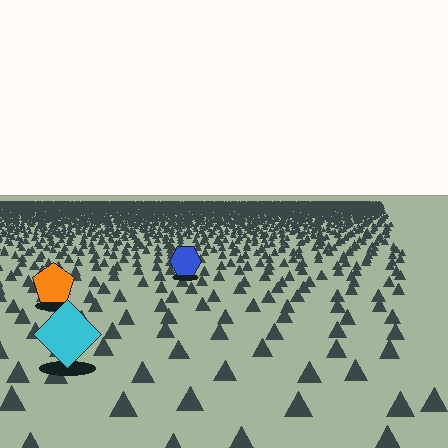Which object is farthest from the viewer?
The blue hexagon is farthest from the viewer. It appears smaller and the ground texture around it is denser.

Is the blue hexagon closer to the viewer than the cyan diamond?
No. The cyan diamond is closer — you can tell from the texture gradient: the ground texture is coarser near it.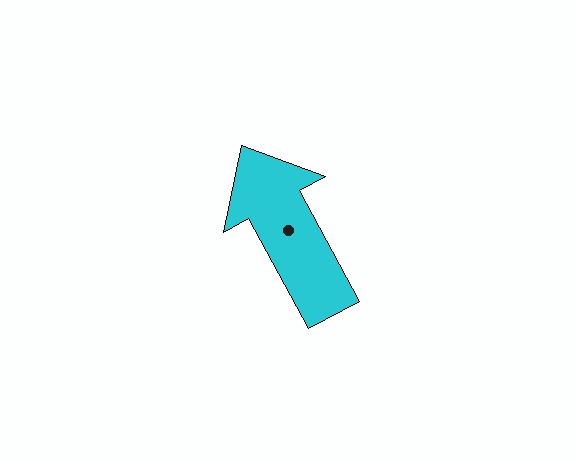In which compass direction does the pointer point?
Northwest.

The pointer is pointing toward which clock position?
Roughly 11 o'clock.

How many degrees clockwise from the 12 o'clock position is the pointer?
Approximately 332 degrees.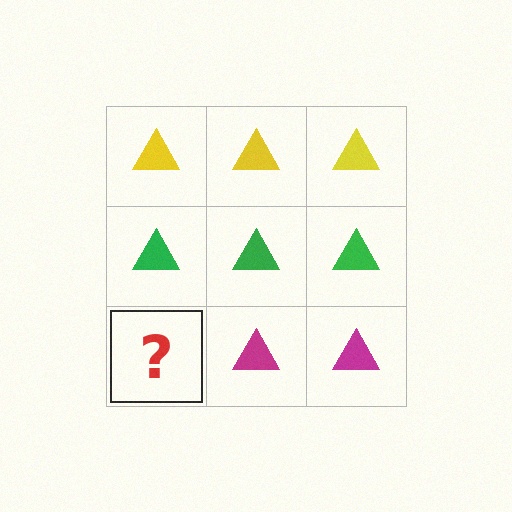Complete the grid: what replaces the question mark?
The question mark should be replaced with a magenta triangle.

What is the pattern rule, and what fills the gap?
The rule is that each row has a consistent color. The gap should be filled with a magenta triangle.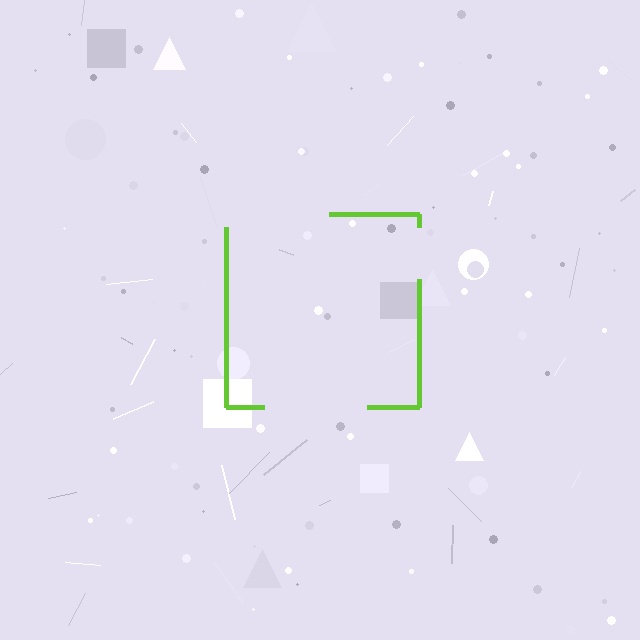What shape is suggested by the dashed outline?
The dashed outline suggests a square.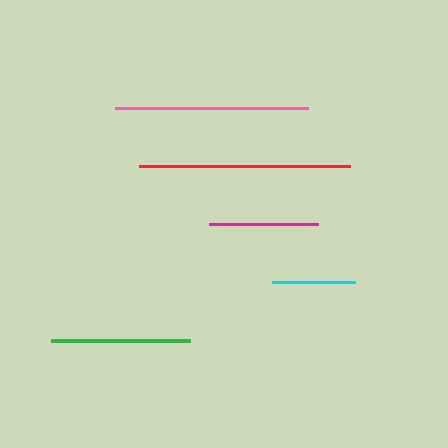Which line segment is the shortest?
The cyan line is the shortest at approximately 83 pixels.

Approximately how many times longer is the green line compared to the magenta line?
The green line is approximately 1.3 times the length of the magenta line.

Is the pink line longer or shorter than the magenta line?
The pink line is longer than the magenta line.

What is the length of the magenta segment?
The magenta segment is approximately 108 pixels long.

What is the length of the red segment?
The red segment is approximately 211 pixels long.